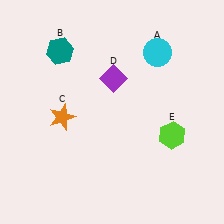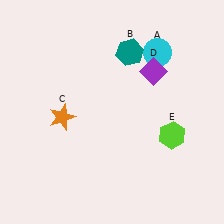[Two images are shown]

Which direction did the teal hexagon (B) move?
The teal hexagon (B) moved right.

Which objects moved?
The objects that moved are: the teal hexagon (B), the purple diamond (D).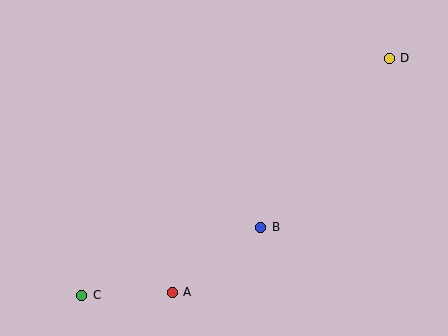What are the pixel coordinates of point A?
Point A is at (172, 292).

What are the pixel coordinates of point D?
Point D is at (389, 58).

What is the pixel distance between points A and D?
The distance between A and D is 319 pixels.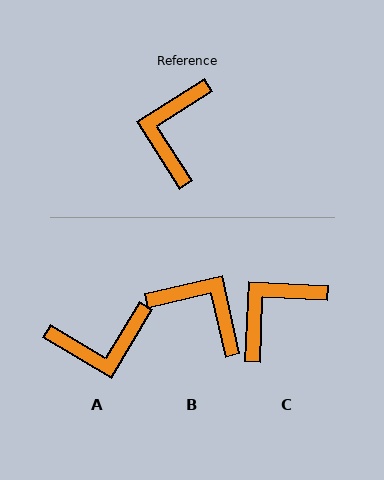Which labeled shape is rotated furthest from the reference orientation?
A, about 117 degrees away.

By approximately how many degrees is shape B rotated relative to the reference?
Approximately 110 degrees clockwise.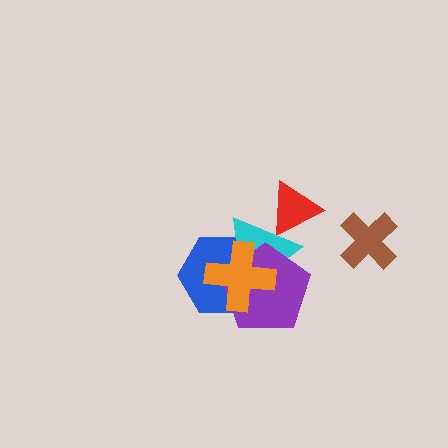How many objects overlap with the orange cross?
3 objects overlap with the orange cross.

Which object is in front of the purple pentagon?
The orange cross is in front of the purple pentagon.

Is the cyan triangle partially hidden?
Yes, it is partially covered by another shape.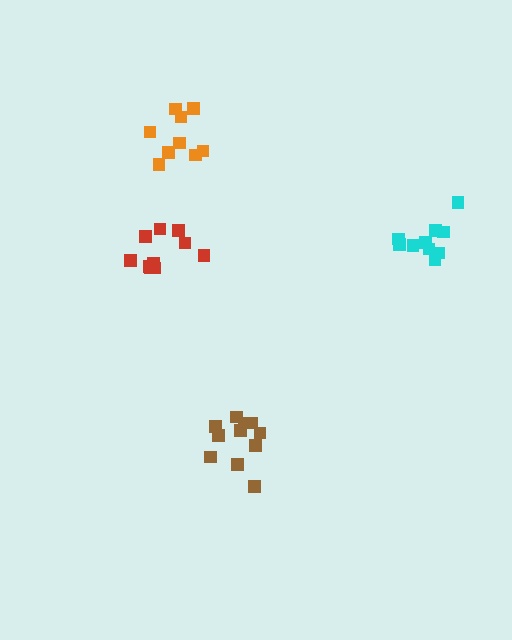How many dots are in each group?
Group 1: 11 dots, Group 2: 9 dots, Group 3: 10 dots, Group 4: 10 dots (40 total).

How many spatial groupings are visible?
There are 4 spatial groupings.